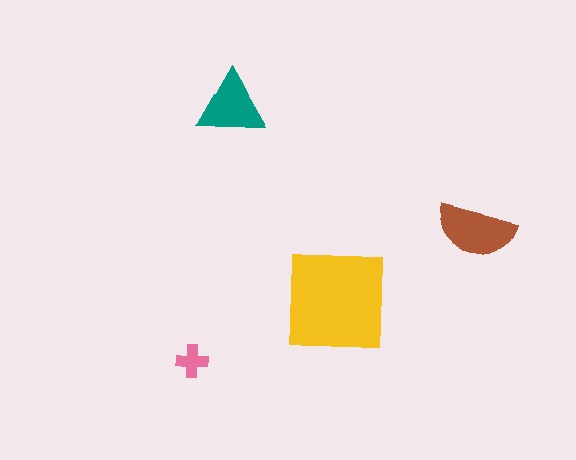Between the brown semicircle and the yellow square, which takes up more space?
The yellow square.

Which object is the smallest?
The pink cross.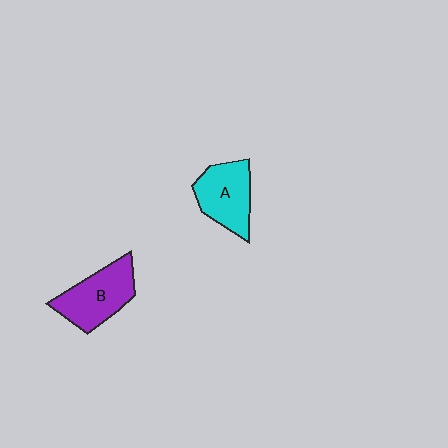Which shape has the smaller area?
Shape A (cyan).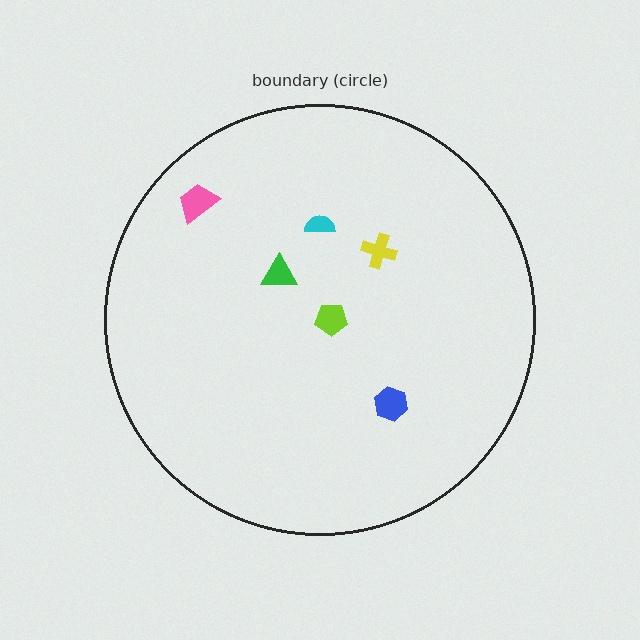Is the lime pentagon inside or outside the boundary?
Inside.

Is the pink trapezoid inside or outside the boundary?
Inside.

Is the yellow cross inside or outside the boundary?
Inside.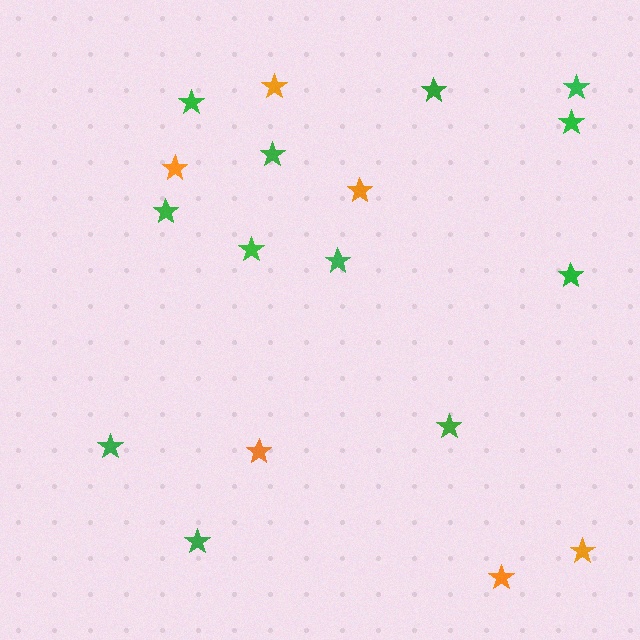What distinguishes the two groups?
There are 2 groups: one group of orange stars (6) and one group of green stars (12).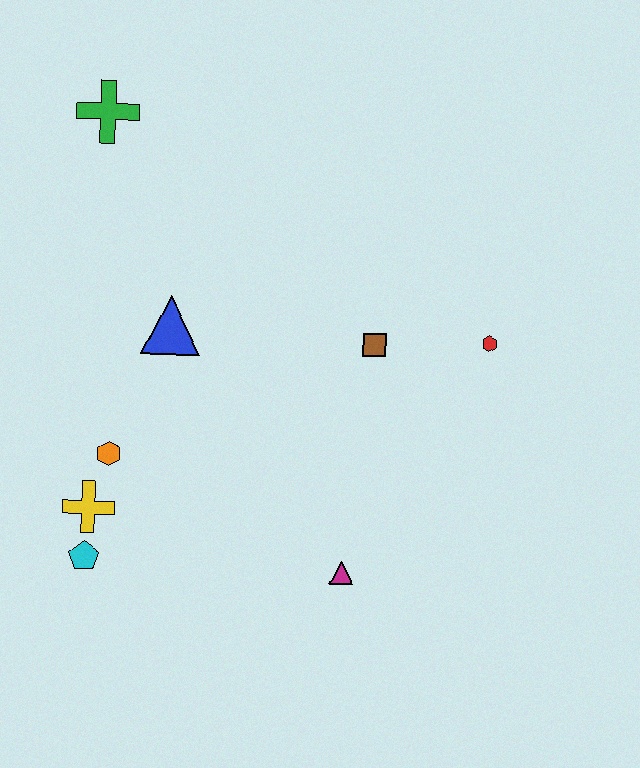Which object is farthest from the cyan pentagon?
The red hexagon is farthest from the cyan pentagon.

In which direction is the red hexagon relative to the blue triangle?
The red hexagon is to the right of the blue triangle.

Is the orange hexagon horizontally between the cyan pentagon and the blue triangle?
Yes